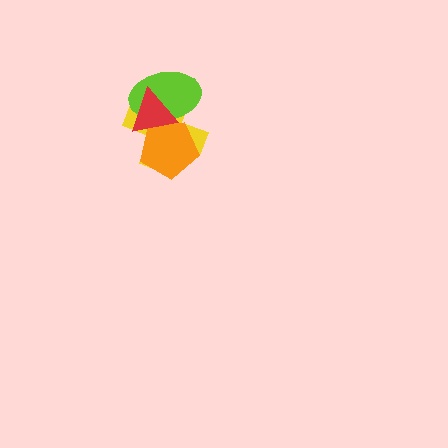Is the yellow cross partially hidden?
Yes, it is partially covered by another shape.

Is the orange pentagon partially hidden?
Yes, it is partially covered by another shape.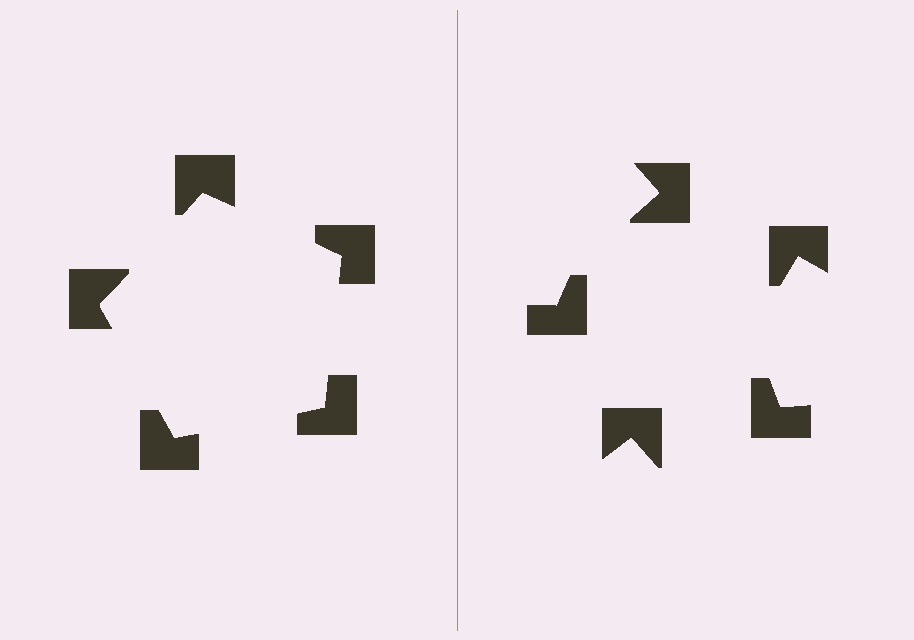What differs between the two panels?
The notched squares are positioned identically on both sides; only the wedge orientations differ. On the left they align to a pentagon; on the right they are misaligned.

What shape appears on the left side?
An illusory pentagon.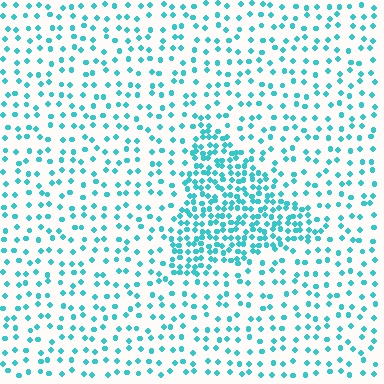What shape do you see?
I see a triangle.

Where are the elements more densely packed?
The elements are more densely packed inside the triangle boundary.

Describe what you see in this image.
The image contains small cyan elements arranged at two different densities. A triangle-shaped region is visible where the elements are more densely packed than the surrounding area.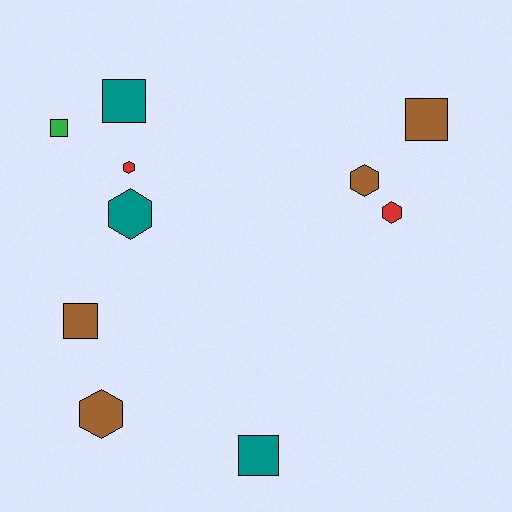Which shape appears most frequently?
Hexagon, with 5 objects.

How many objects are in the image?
There are 10 objects.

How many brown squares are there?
There are 2 brown squares.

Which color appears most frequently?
Brown, with 4 objects.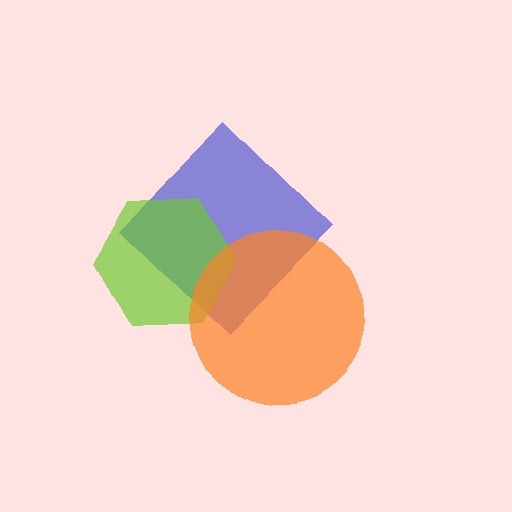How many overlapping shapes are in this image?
There are 3 overlapping shapes in the image.